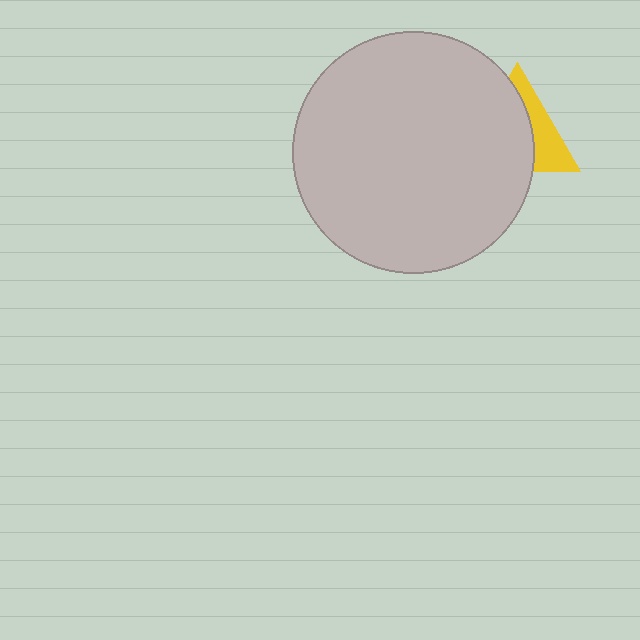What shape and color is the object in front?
The object in front is a light gray circle.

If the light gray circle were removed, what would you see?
You would see the complete yellow triangle.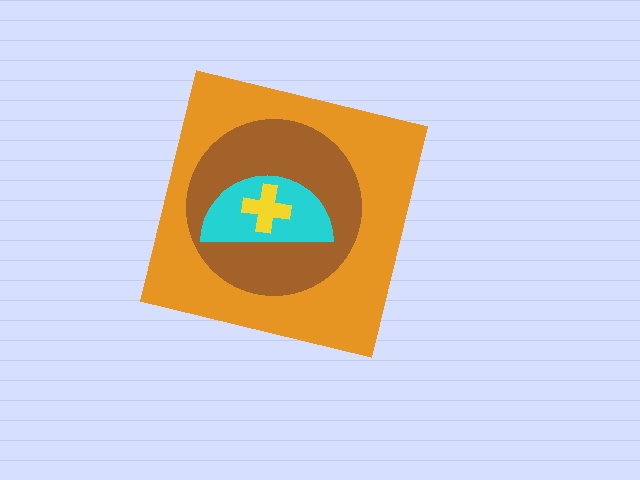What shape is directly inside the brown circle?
The cyan semicircle.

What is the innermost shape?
The yellow cross.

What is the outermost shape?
The orange square.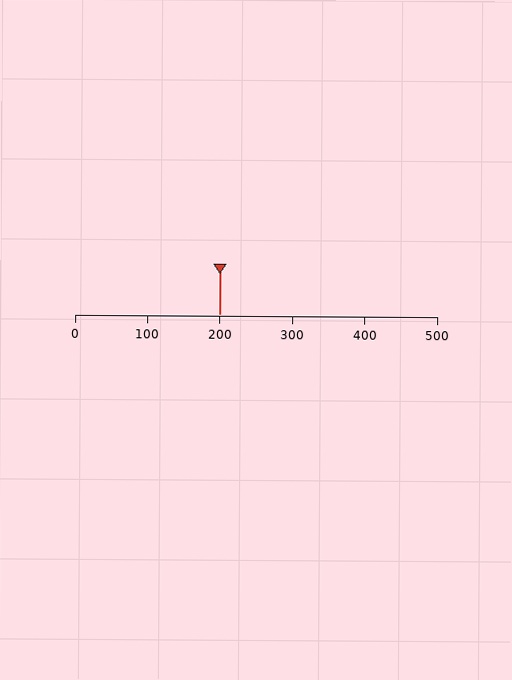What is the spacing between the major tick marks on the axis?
The major ticks are spaced 100 apart.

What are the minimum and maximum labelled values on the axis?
The axis runs from 0 to 500.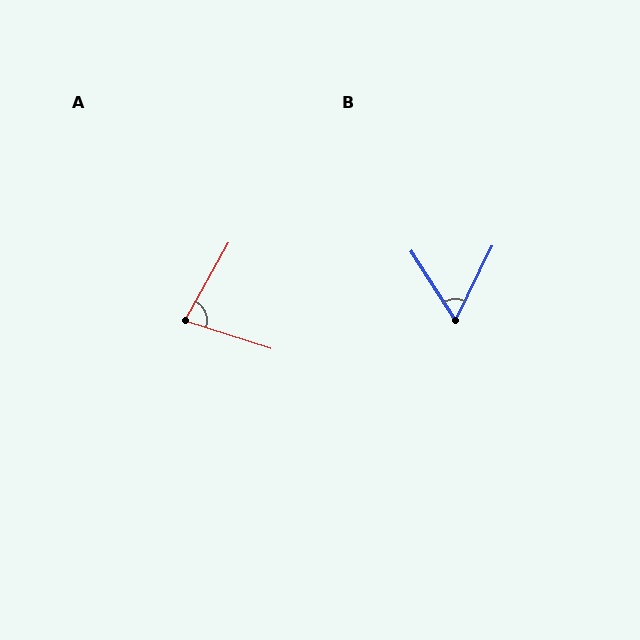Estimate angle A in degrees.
Approximately 78 degrees.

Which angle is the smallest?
B, at approximately 59 degrees.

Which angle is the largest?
A, at approximately 78 degrees.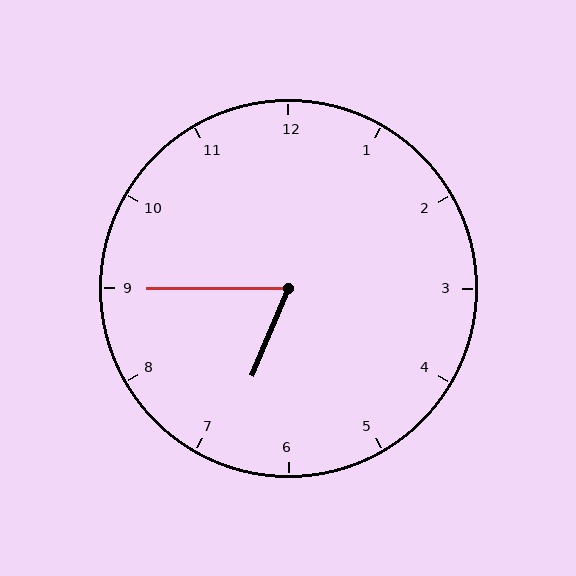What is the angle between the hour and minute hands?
Approximately 68 degrees.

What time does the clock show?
6:45.